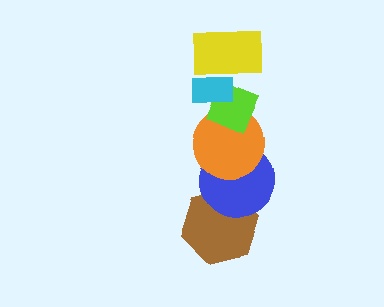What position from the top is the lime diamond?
The lime diamond is 3rd from the top.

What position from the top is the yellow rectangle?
The yellow rectangle is 2nd from the top.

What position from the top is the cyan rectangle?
The cyan rectangle is 1st from the top.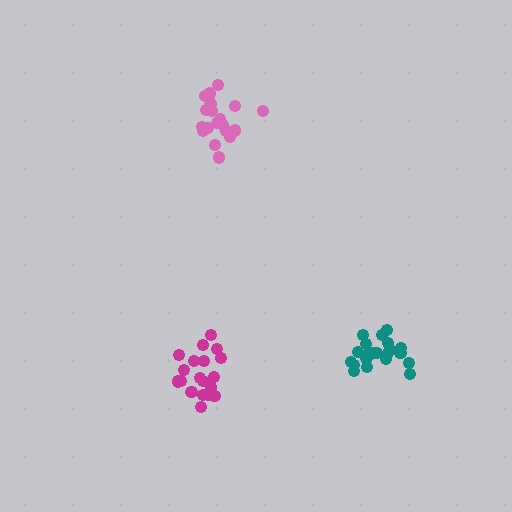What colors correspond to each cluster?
The clusters are colored: pink, teal, magenta.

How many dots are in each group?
Group 1: 21 dots, Group 2: 21 dots, Group 3: 19 dots (61 total).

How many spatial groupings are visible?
There are 3 spatial groupings.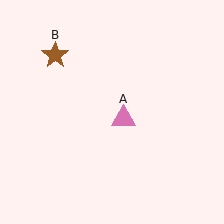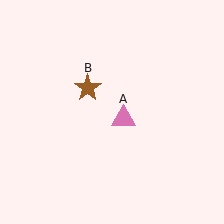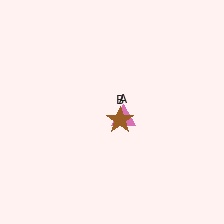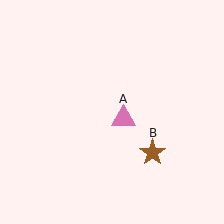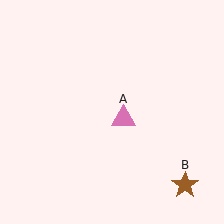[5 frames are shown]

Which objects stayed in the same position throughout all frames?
Pink triangle (object A) remained stationary.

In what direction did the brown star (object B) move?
The brown star (object B) moved down and to the right.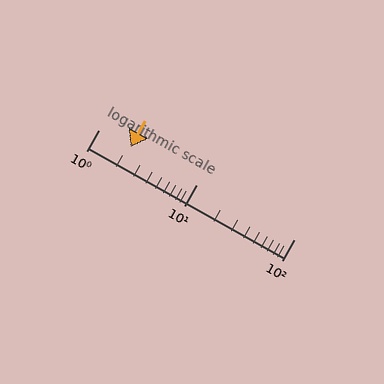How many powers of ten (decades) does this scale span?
The scale spans 2 decades, from 1 to 100.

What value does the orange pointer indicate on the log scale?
The pointer indicates approximately 2.1.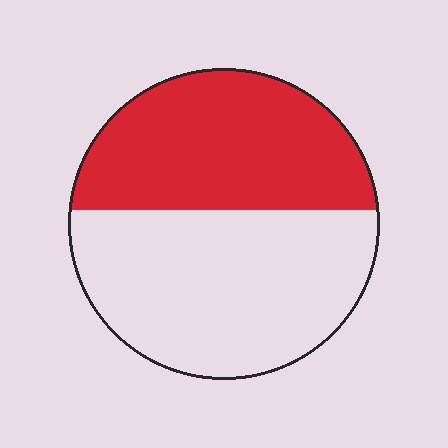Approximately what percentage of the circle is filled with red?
Approximately 45%.